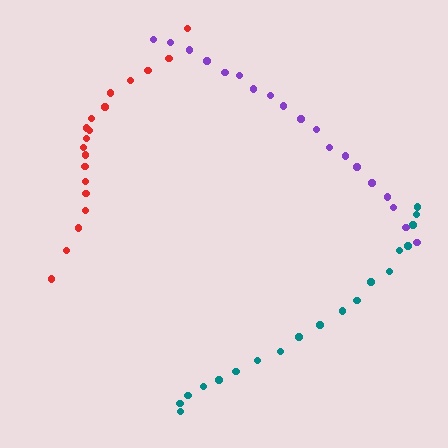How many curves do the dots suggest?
There are 3 distinct paths.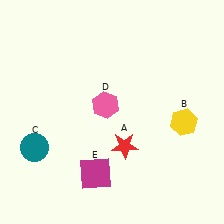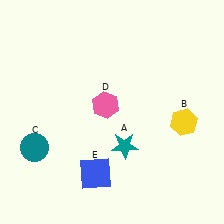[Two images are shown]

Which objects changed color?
A changed from red to teal. E changed from magenta to blue.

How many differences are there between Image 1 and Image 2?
There are 2 differences between the two images.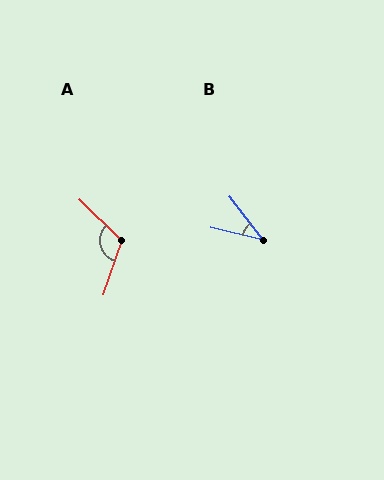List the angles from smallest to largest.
B (40°), A (116°).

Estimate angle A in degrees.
Approximately 116 degrees.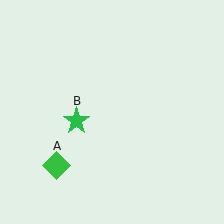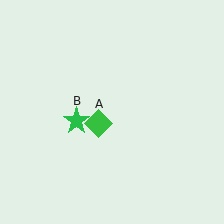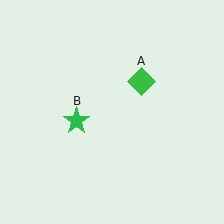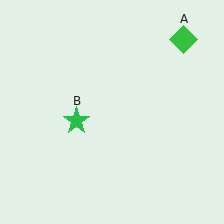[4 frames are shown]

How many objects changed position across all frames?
1 object changed position: green diamond (object A).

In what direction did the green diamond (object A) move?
The green diamond (object A) moved up and to the right.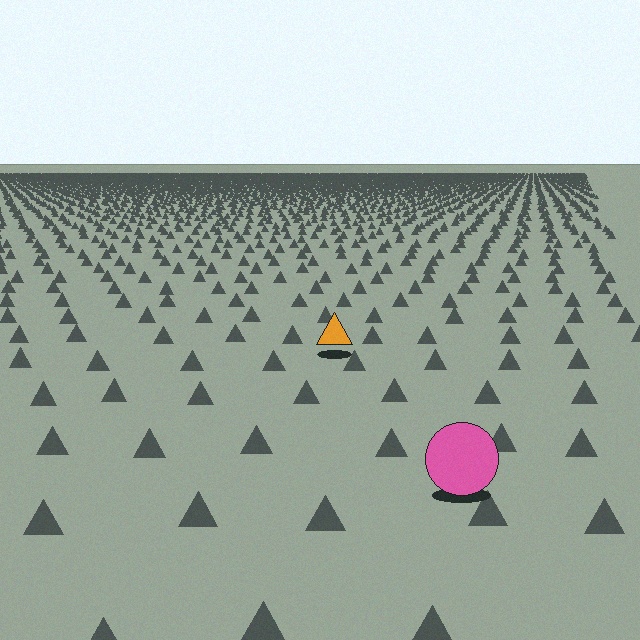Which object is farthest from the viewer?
The orange triangle is farthest from the viewer. It appears smaller and the ground texture around it is denser.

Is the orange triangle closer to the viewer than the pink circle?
No. The pink circle is closer — you can tell from the texture gradient: the ground texture is coarser near it.